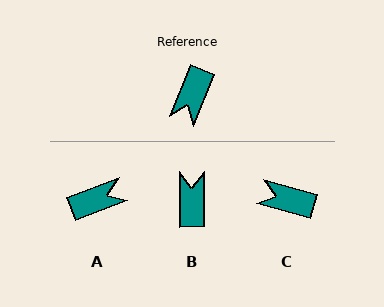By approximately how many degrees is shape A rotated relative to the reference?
Approximately 133 degrees counter-clockwise.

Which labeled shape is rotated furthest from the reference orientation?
B, about 158 degrees away.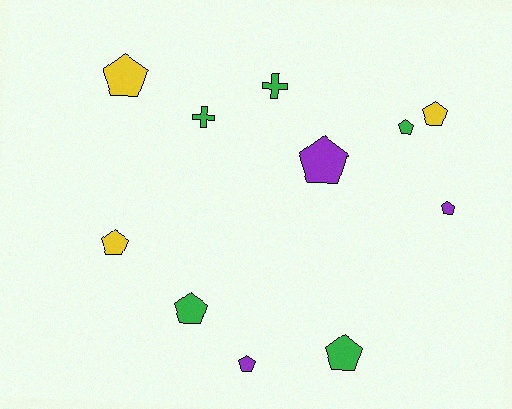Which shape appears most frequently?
Pentagon, with 9 objects.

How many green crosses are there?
There are 2 green crosses.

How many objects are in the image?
There are 11 objects.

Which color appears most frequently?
Green, with 5 objects.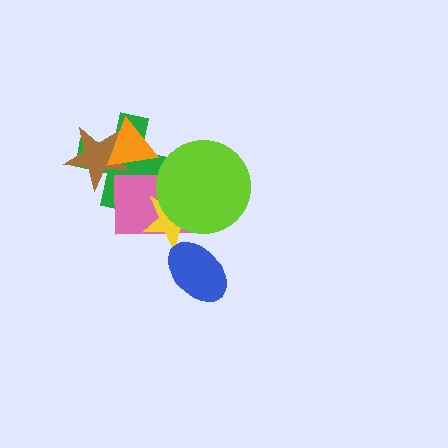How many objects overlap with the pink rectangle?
4 objects overlap with the pink rectangle.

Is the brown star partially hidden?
Yes, it is partially covered by another shape.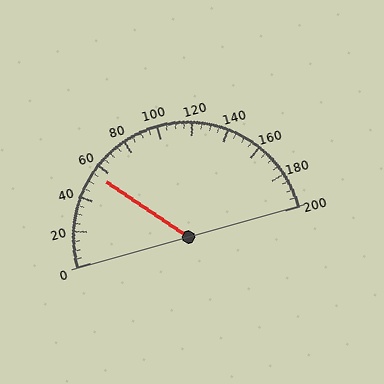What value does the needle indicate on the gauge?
The needle indicates approximately 55.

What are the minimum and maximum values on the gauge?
The gauge ranges from 0 to 200.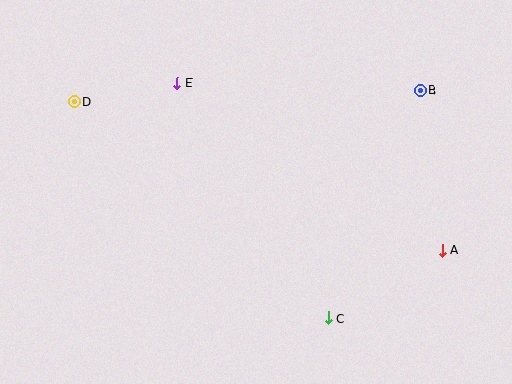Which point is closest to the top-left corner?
Point D is closest to the top-left corner.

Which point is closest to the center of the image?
Point E at (177, 83) is closest to the center.